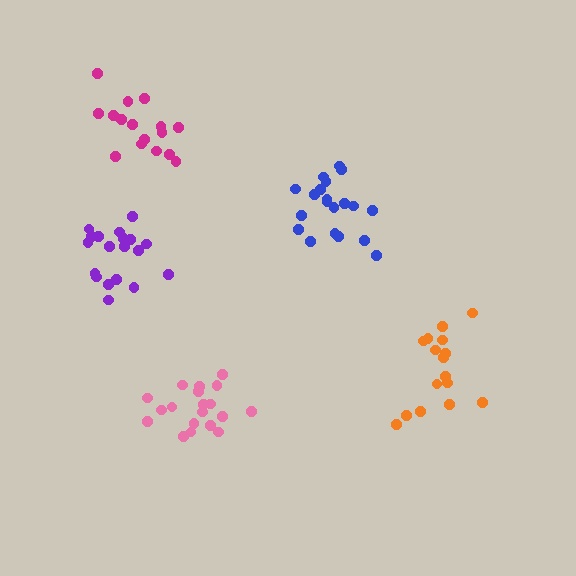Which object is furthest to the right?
The orange cluster is rightmost.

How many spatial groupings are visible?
There are 5 spatial groupings.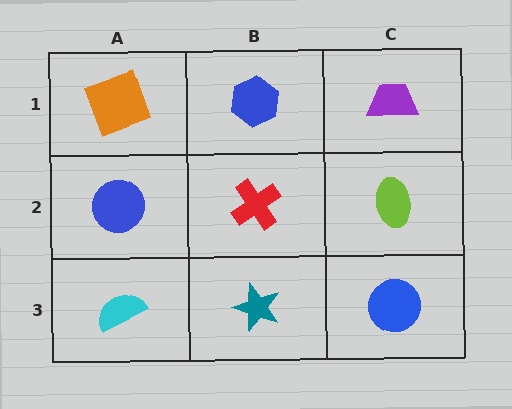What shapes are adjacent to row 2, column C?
A purple trapezoid (row 1, column C), a blue circle (row 3, column C), a red cross (row 2, column B).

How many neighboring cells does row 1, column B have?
3.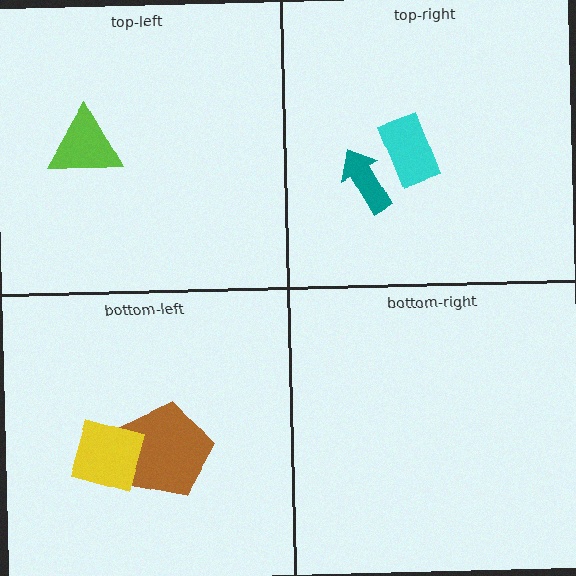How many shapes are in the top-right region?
2.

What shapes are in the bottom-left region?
The brown pentagon, the yellow diamond.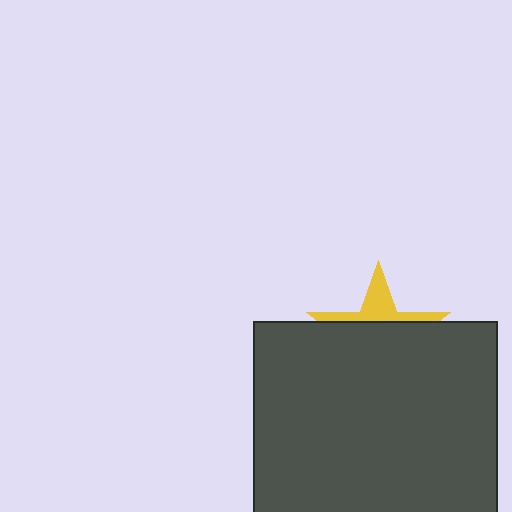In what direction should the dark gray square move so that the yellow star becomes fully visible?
The dark gray square should move down. That is the shortest direction to clear the overlap and leave the yellow star fully visible.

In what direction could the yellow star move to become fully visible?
The yellow star could move up. That would shift it out from behind the dark gray square entirely.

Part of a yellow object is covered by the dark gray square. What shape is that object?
It is a star.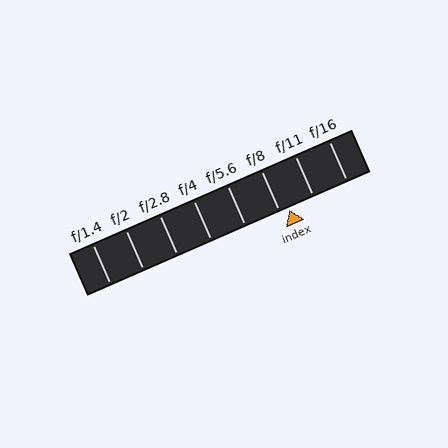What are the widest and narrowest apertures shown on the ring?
The widest aperture shown is f/1.4 and the narrowest is f/16.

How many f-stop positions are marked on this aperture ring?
There are 8 f-stop positions marked.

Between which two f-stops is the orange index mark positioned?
The index mark is between f/8 and f/11.